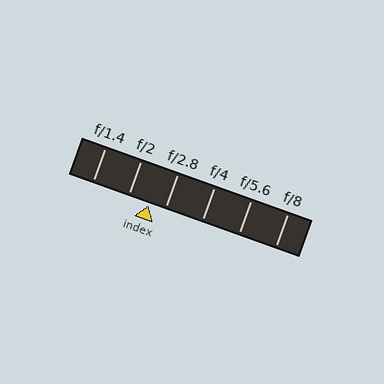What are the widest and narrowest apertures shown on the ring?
The widest aperture shown is f/1.4 and the narrowest is f/8.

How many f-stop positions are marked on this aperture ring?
There are 6 f-stop positions marked.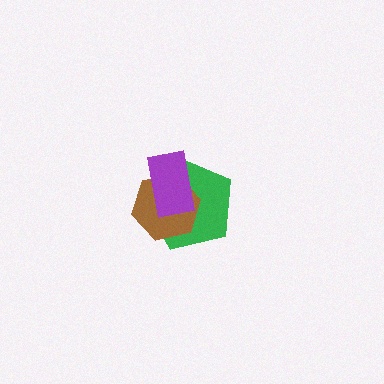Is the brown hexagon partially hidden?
Yes, it is partially covered by another shape.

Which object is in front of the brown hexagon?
The purple rectangle is in front of the brown hexagon.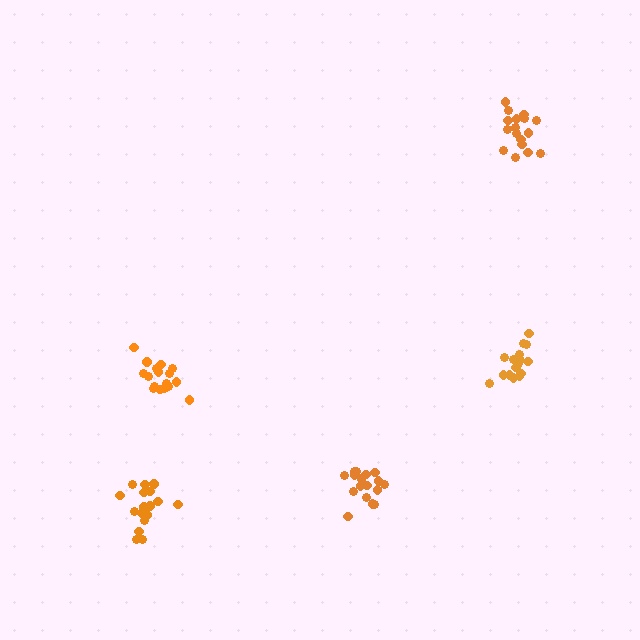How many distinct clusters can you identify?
There are 5 distinct clusters.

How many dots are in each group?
Group 1: 16 dots, Group 2: 17 dots, Group 3: 19 dots, Group 4: 17 dots, Group 5: 17 dots (86 total).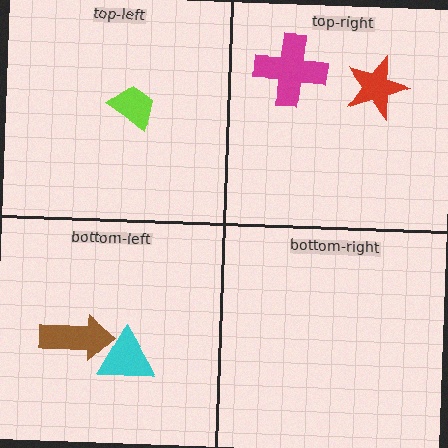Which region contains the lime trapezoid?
The top-left region.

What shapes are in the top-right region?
The red star, the magenta cross.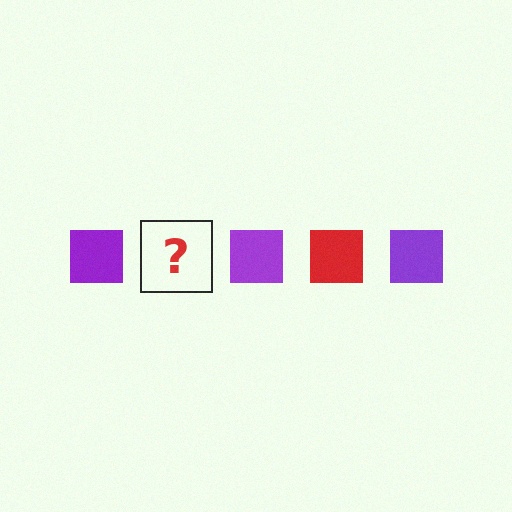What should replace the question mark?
The question mark should be replaced with a red square.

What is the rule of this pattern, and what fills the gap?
The rule is that the pattern cycles through purple, red squares. The gap should be filled with a red square.